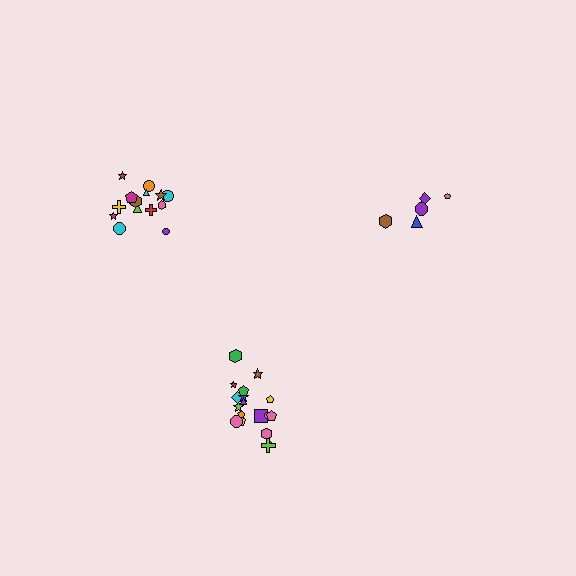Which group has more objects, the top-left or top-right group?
The top-left group.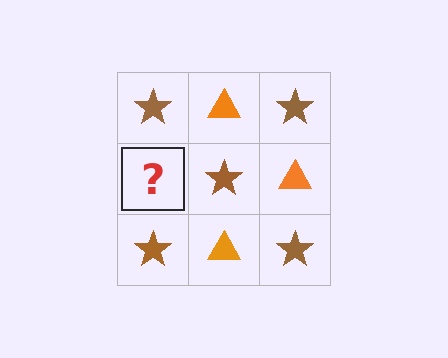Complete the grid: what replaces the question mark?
The question mark should be replaced with an orange triangle.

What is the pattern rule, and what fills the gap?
The rule is that it alternates brown star and orange triangle in a checkerboard pattern. The gap should be filled with an orange triangle.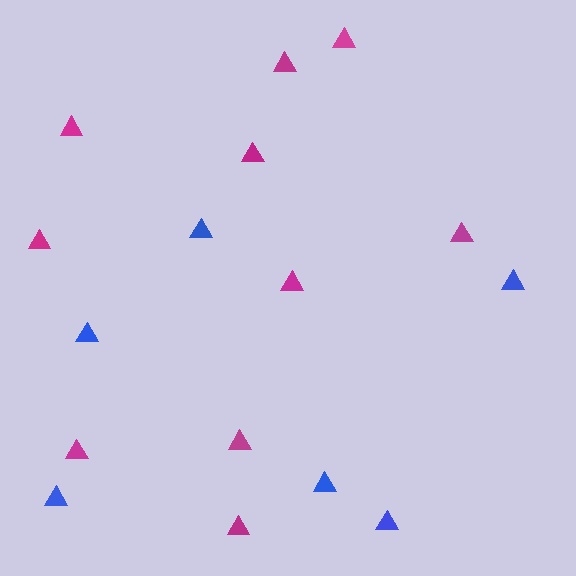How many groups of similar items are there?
There are 2 groups: one group of blue triangles (6) and one group of magenta triangles (10).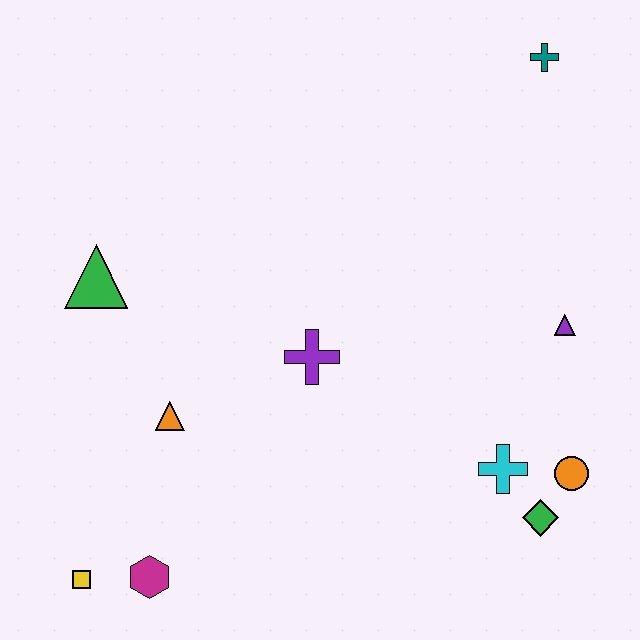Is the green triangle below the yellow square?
No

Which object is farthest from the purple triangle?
The yellow square is farthest from the purple triangle.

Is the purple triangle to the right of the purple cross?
Yes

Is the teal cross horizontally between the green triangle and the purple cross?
No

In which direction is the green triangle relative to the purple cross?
The green triangle is to the left of the purple cross.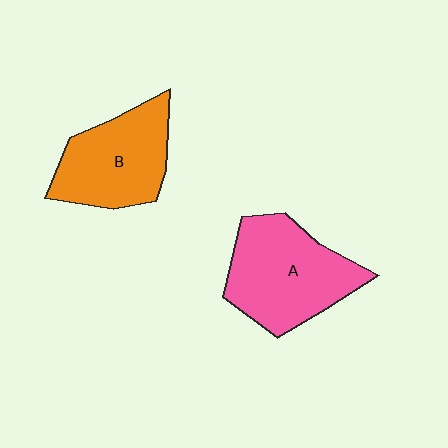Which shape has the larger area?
Shape A (pink).